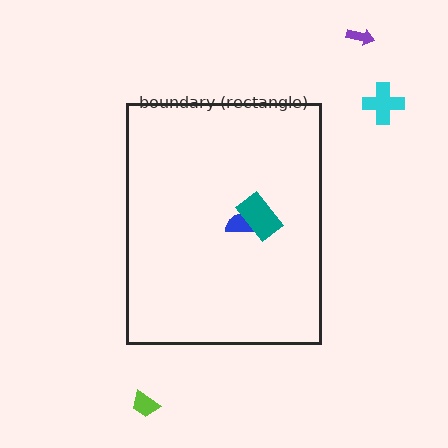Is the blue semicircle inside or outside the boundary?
Inside.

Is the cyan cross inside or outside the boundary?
Outside.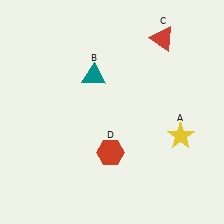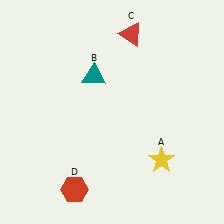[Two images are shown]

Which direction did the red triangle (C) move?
The red triangle (C) moved left.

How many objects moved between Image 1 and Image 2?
3 objects moved between the two images.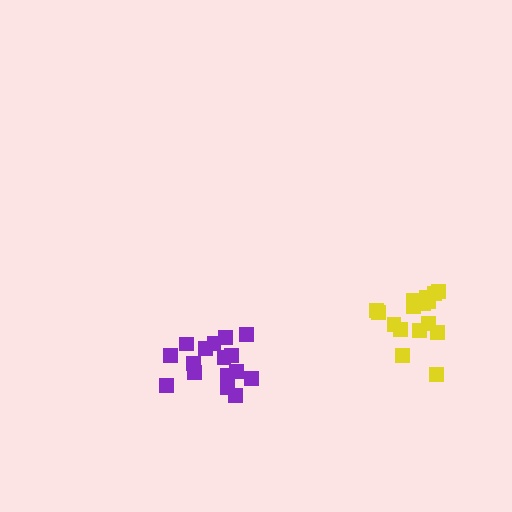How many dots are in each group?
Group 1: 16 dots, Group 2: 17 dots (33 total).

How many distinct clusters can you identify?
There are 2 distinct clusters.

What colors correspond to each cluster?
The clusters are colored: purple, yellow.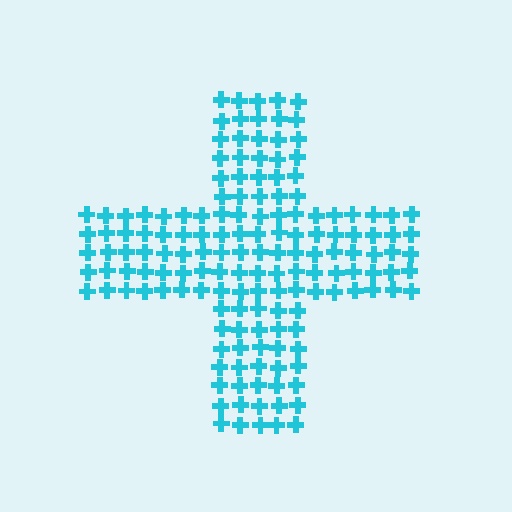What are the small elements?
The small elements are crosses.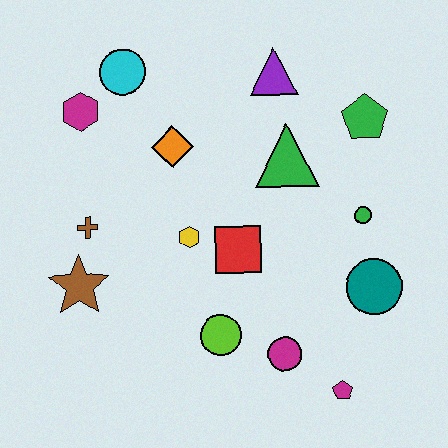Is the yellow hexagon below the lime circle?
No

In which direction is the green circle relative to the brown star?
The green circle is to the right of the brown star.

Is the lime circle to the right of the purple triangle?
No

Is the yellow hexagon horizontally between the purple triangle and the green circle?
No